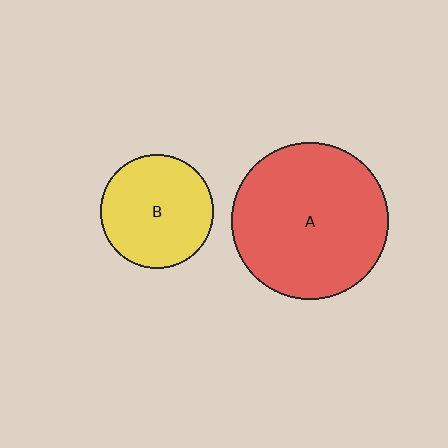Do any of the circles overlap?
No, none of the circles overlap.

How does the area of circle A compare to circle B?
Approximately 1.9 times.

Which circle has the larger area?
Circle A (red).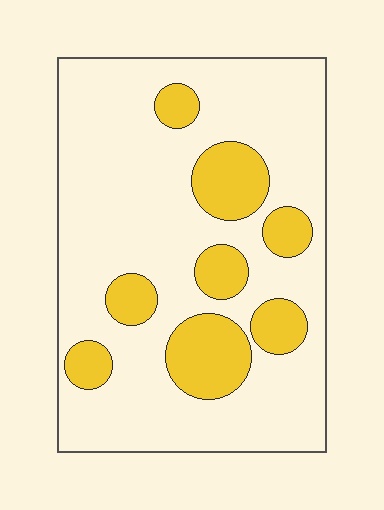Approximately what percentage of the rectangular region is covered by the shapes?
Approximately 20%.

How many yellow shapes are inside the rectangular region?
8.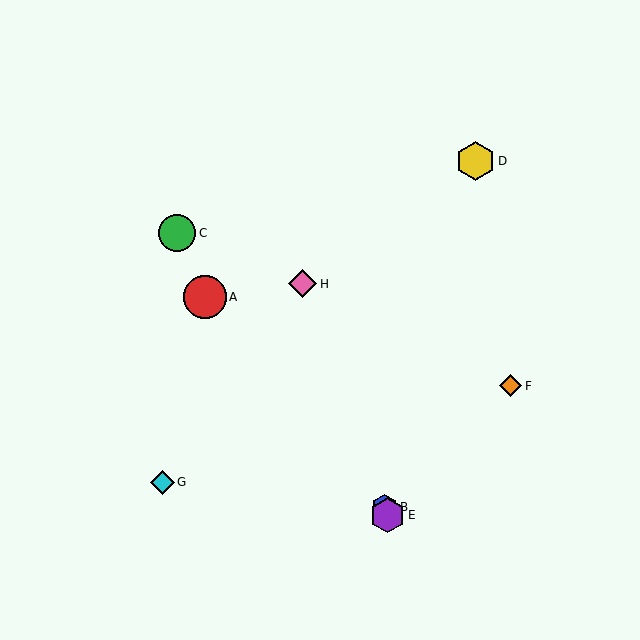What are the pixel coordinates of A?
Object A is at (205, 297).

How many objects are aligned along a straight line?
3 objects (B, E, H) are aligned along a straight line.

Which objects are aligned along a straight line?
Objects B, E, H are aligned along a straight line.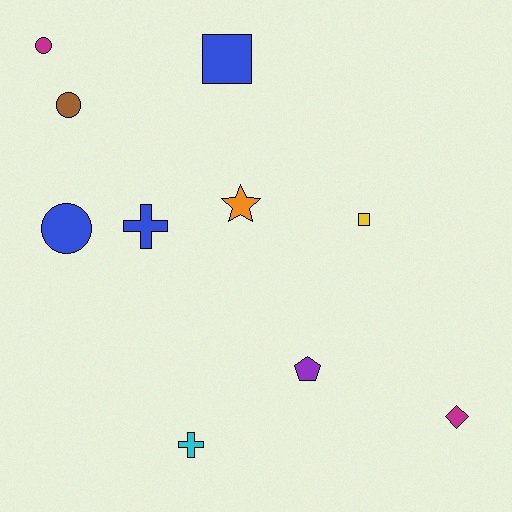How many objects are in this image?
There are 10 objects.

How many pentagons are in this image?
There is 1 pentagon.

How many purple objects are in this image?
There is 1 purple object.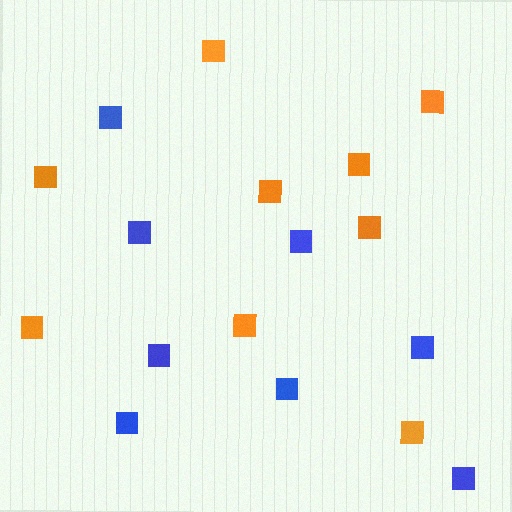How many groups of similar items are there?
There are 2 groups: one group of orange squares (9) and one group of blue squares (8).